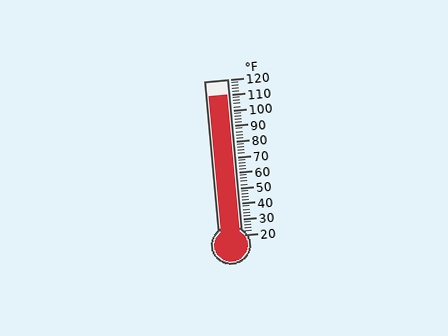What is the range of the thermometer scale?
The thermometer scale ranges from 20°F to 120°F.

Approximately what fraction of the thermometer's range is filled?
The thermometer is filled to approximately 90% of its range.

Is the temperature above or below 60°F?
The temperature is above 60°F.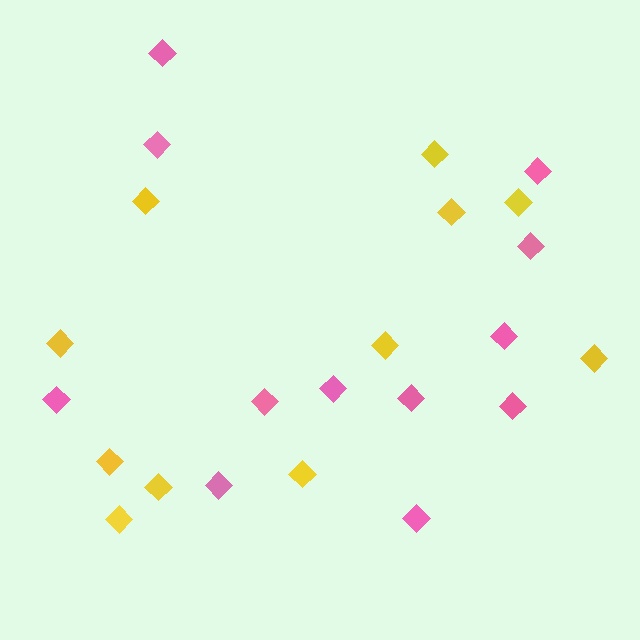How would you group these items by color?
There are 2 groups: one group of pink diamonds (12) and one group of yellow diamonds (11).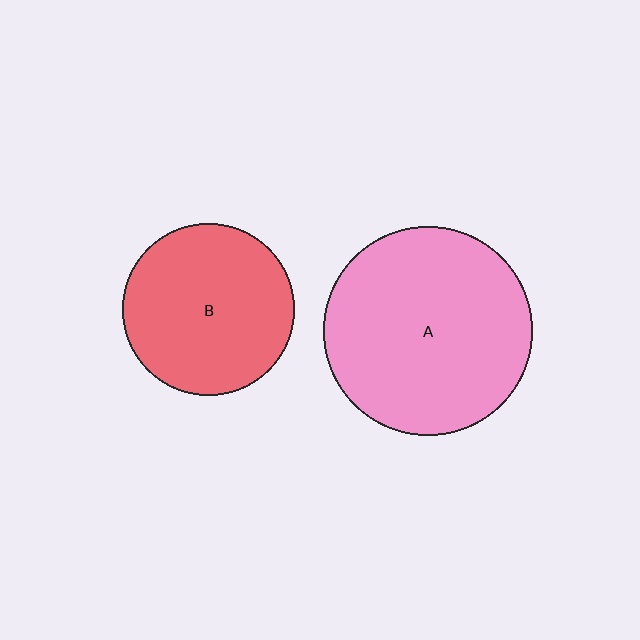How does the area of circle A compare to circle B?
Approximately 1.5 times.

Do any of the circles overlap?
No, none of the circles overlap.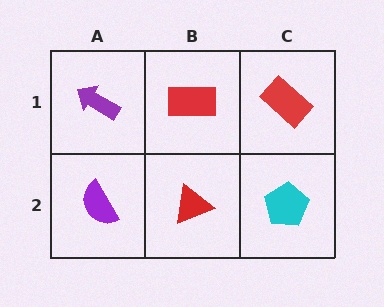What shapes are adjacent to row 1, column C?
A cyan pentagon (row 2, column C), a red rectangle (row 1, column B).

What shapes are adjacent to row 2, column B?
A red rectangle (row 1, column B), a purple semicircle (row 2, column A), a cyan pentagon (row 2, column C).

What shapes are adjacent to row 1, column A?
A purple semicircle (row 2, column A), a red rectangle (row 1, column B).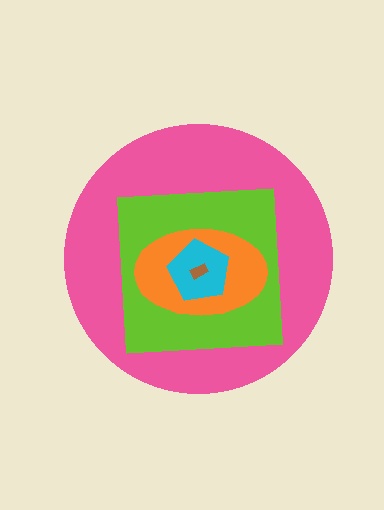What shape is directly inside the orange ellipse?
The cyan pentagon.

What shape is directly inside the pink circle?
The lime square.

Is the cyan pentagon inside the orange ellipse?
Yes.